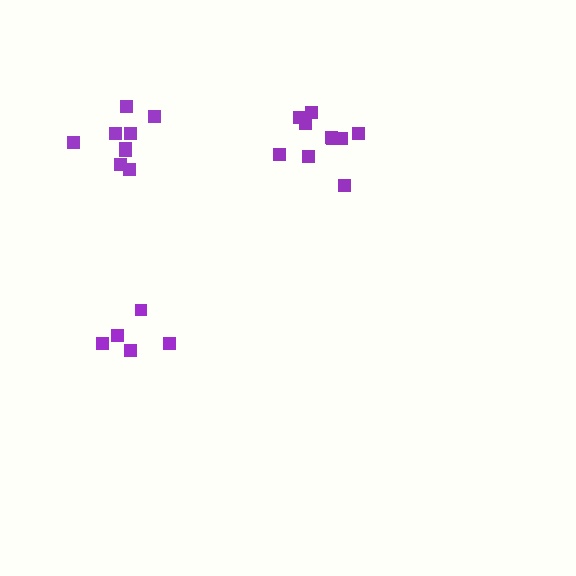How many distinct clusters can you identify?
There are 3 distinct clusters.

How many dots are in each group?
Group 1: 5 dots, Group 2: 9 dots, Group 3: 11 dots (25 total).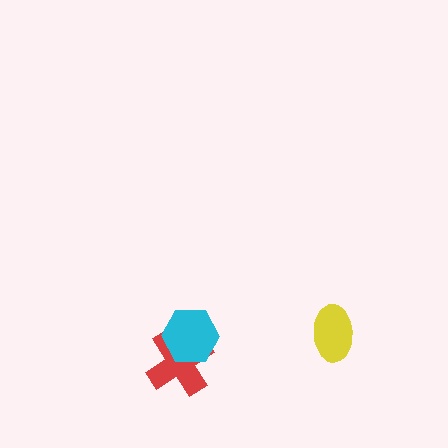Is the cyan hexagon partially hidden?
No, no other shape covers it.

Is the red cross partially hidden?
Yes, it is partially covered by another shape.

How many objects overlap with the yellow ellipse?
0 objects overlap with the yellow ellipse.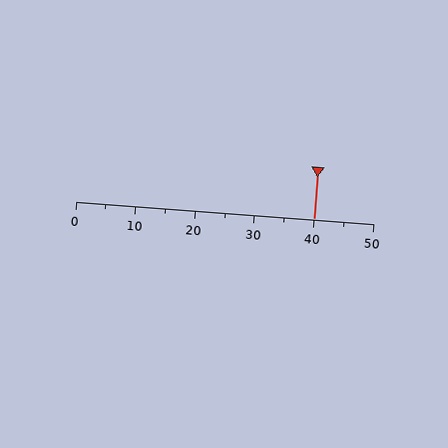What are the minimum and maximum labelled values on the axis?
The axis runs from 0 to 50.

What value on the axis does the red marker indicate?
The marker indicates approximately 40.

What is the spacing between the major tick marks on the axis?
The major ticks are spaced 10 apart.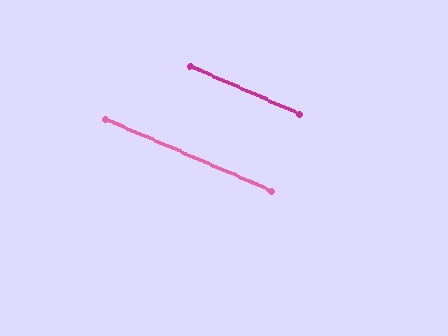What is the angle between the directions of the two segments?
Approximately 0 degrees.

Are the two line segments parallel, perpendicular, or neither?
Parallel — their directions differ by only 0.5°.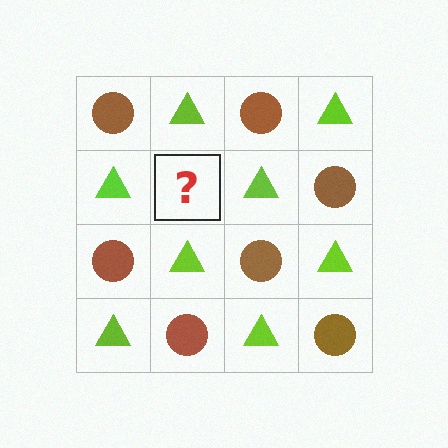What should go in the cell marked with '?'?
The missing cell should contain a brown circle.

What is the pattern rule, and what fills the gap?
The rule is that it alternates brown circle and lime triangle in a checkerboard pattern. The gap should be filled with a brown circle.